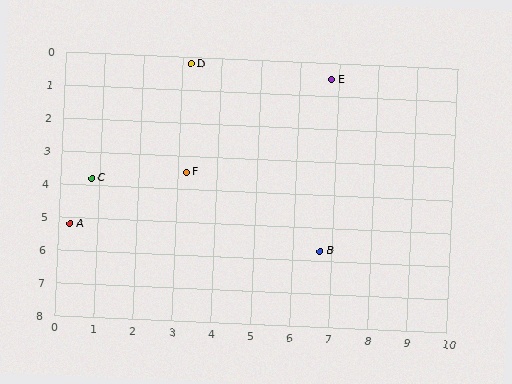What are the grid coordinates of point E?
Point E is at approximately (6.8, 0.5).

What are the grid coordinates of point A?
Point A is at approximately (0.3, 5.2).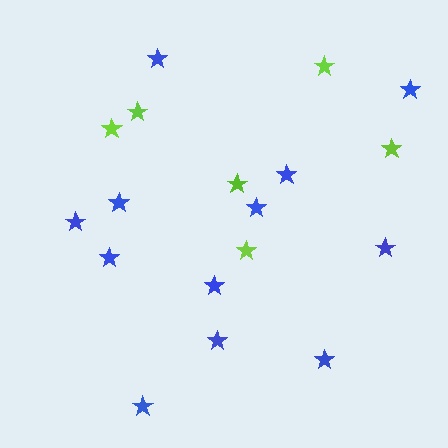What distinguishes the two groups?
There are 2 groups: one group of lime stars (6) and one group of blue stars (12).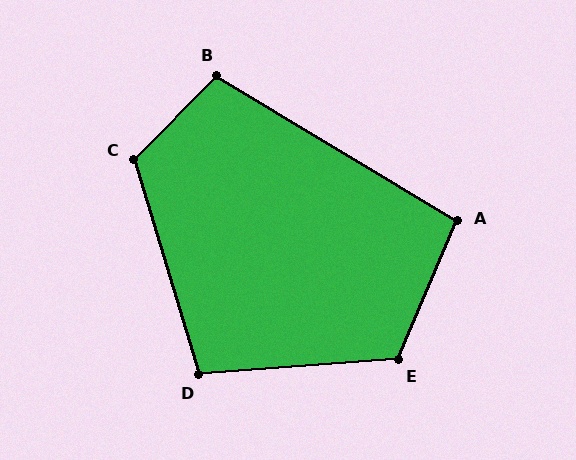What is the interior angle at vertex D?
Approximately 103 degrees (obtuse).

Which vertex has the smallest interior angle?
A, at approximately 98 degrees.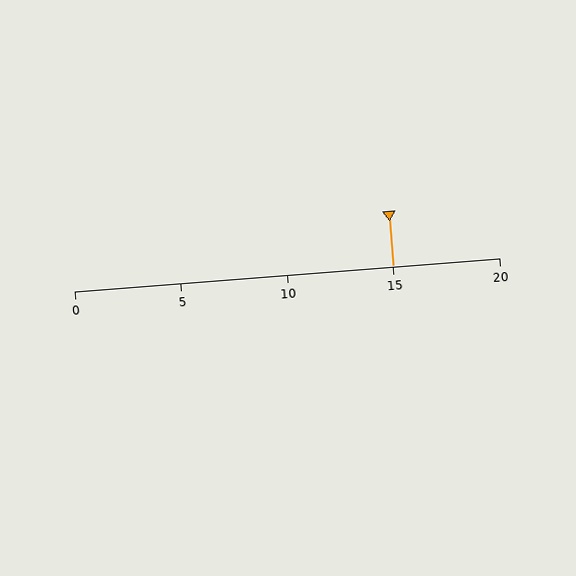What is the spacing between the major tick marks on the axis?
The major ticks are spaced 5 apart.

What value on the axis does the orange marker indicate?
The marker indicates approximately 15.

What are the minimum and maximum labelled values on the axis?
The axis runs from 0 to 20.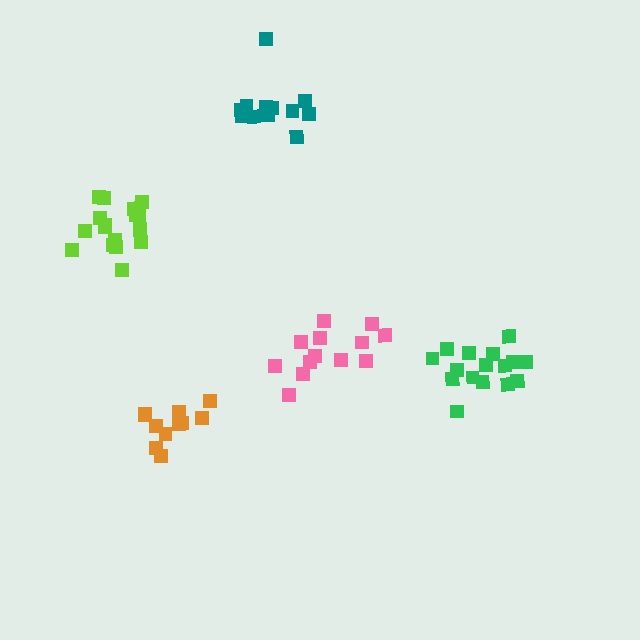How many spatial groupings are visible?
There are 5 spatial groupings.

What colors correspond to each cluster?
The clusters are colored: pink, orange, teal, green, lime.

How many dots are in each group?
Group 1: 13 dots, Group 2: 11 dots, Group 3: 12 dots, Group 4: 16 dots, Group 5: 17 dots (69 total).